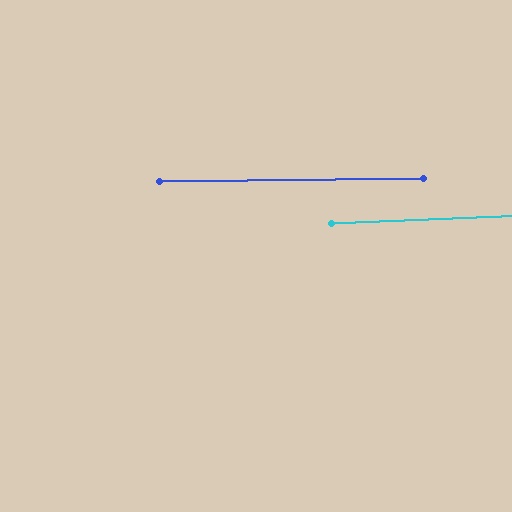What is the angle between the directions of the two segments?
Approximately 2 degrees.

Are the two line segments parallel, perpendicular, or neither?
Parallel — their directions differ by only 1.8°.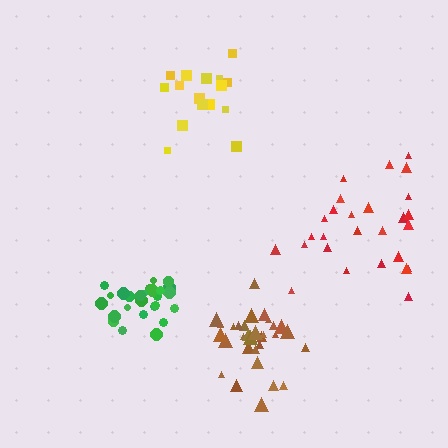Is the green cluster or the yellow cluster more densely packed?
Green.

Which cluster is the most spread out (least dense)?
Red.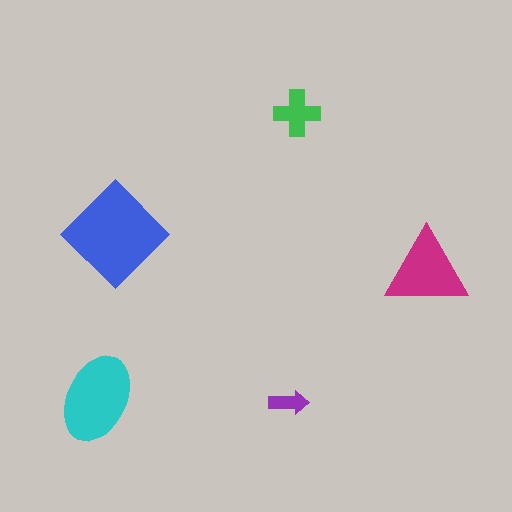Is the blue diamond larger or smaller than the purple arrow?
Larger.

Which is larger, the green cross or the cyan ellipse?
The cyan ellipse.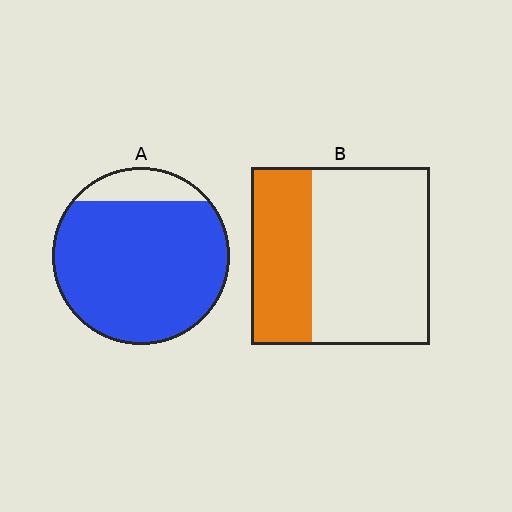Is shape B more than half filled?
No.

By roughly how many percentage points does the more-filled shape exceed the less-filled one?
By roughly 55 percentage points (A over B).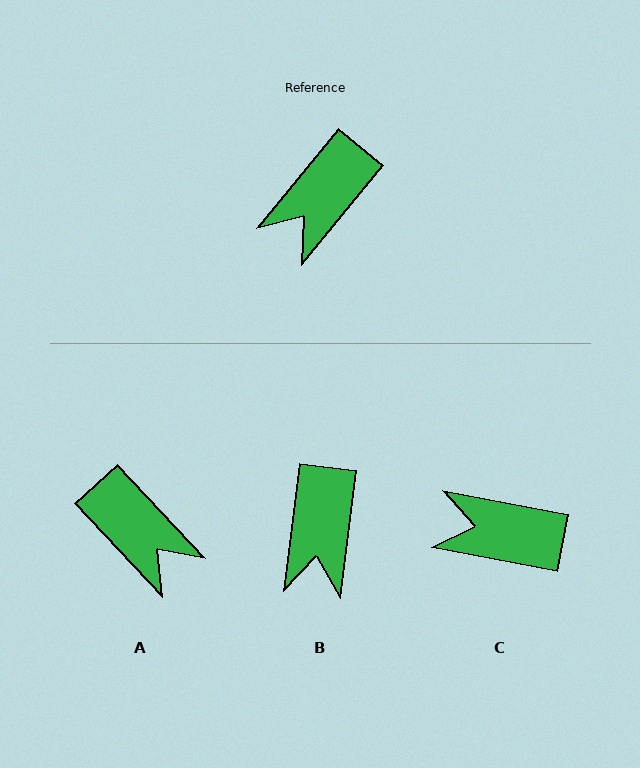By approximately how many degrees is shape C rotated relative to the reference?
Approximately 62 degrees clockwise.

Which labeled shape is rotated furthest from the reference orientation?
A, about 82 degrees away.